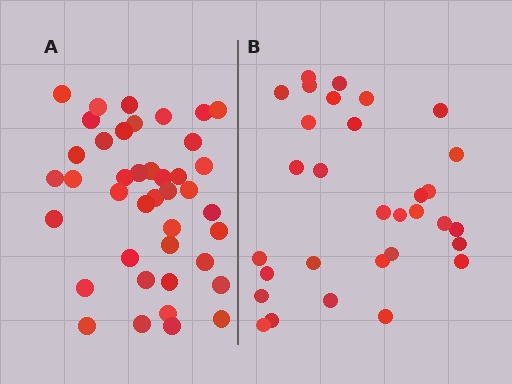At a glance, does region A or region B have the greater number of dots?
Region A (the left region) has more dots.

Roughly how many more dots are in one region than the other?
Region A has roughly 10 or so more dots than region B.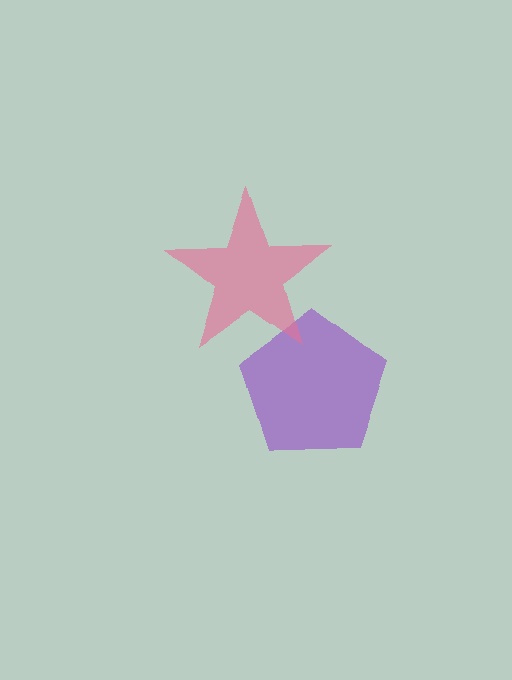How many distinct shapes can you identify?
There are 2 distinct shapes: a purple pentagon, a pink star.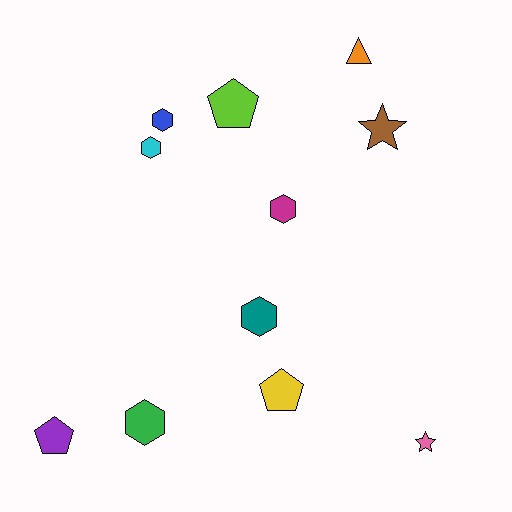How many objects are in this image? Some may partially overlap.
There are 11 objects.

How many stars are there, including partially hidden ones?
There are 2 stars.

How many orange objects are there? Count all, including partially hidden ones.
There is 1 orange object.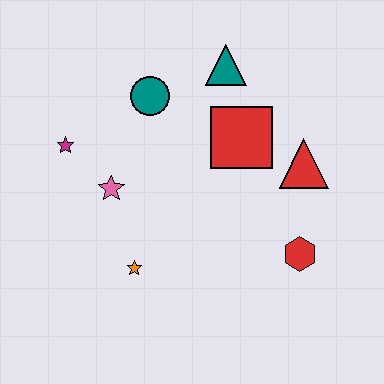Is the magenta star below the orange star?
No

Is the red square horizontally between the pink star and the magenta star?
No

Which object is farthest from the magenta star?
The red hexagon is farthest from the magenta star.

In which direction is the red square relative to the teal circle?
The red square is to the right of the teal circle.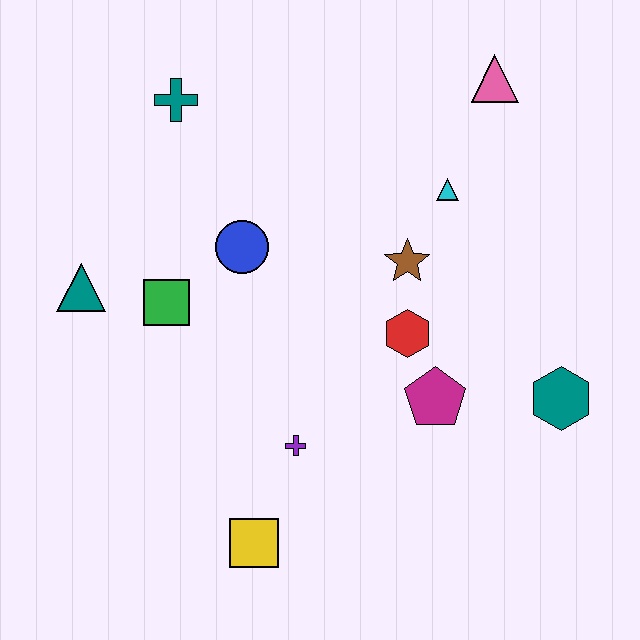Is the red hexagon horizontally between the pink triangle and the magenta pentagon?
No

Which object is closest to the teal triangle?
The green square is closest to the teal triangle.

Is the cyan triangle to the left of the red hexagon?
No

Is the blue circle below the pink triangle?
Yes